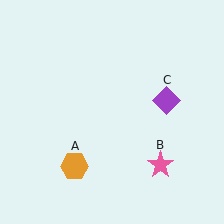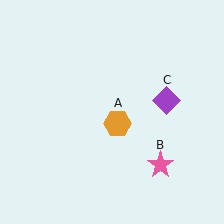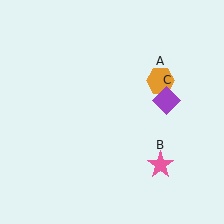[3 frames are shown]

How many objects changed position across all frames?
1 object changed position: orange hexagon (object A).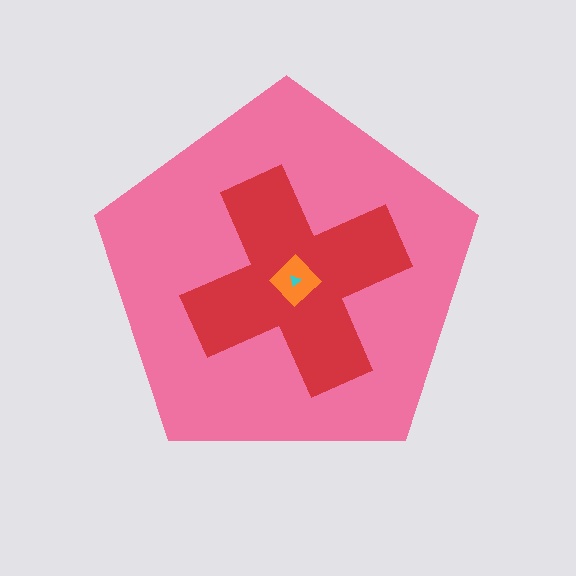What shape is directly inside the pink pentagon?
The red cross.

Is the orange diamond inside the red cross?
Yes.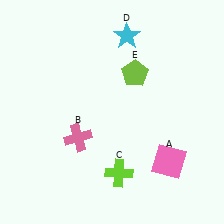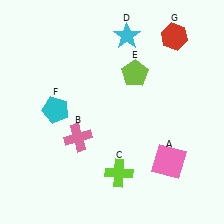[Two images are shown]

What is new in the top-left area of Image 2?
A cyan pentagon (F) was added in the top-left area of Image 2.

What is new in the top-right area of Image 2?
A red hexagon (G) was added in the top-right area of Image 2.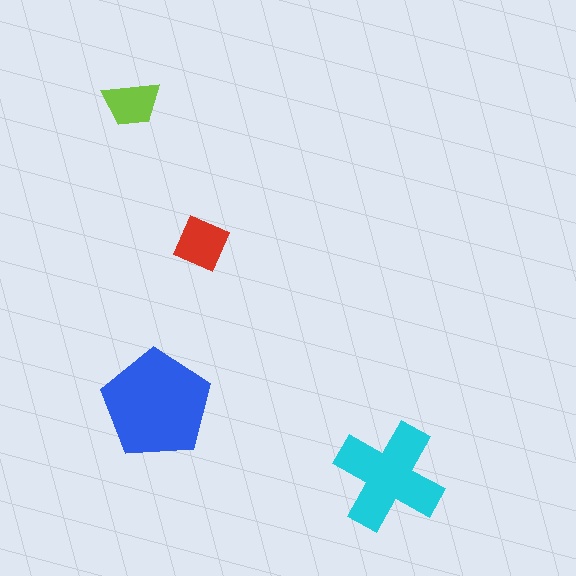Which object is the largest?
The blue pentagon.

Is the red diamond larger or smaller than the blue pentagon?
Smaller.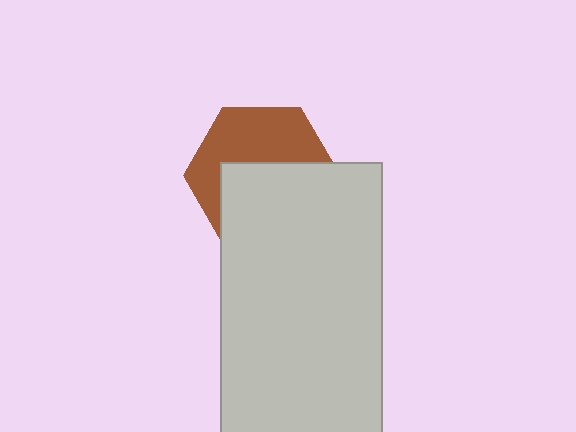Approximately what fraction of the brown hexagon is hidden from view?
Roughly 53% of the brown hexagon is hidden behind the light gray rectangle.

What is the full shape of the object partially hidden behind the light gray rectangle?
The partially hidden object is a brown hexagon.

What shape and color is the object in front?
The object in front is a light gray rectangle.